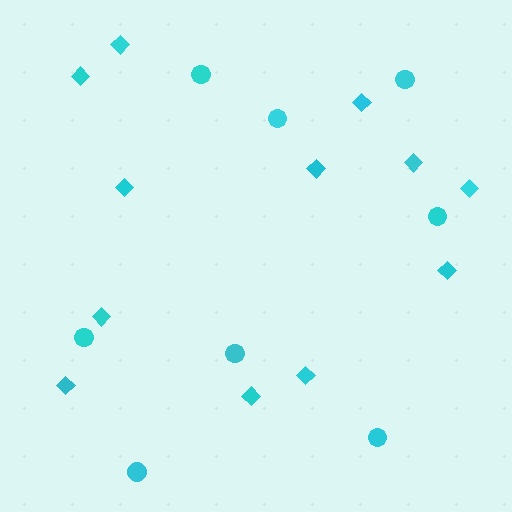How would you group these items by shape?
There are 2 groups: one group of circles (8) and one group of diamonds (12).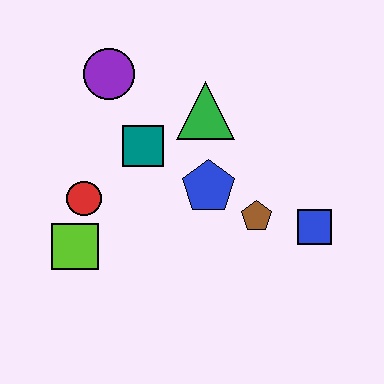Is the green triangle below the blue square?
No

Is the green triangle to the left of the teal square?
No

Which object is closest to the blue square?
The brown pentagon is closest to the blue square.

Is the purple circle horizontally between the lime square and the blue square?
Yes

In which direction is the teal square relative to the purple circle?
The teal square is below the purple circle.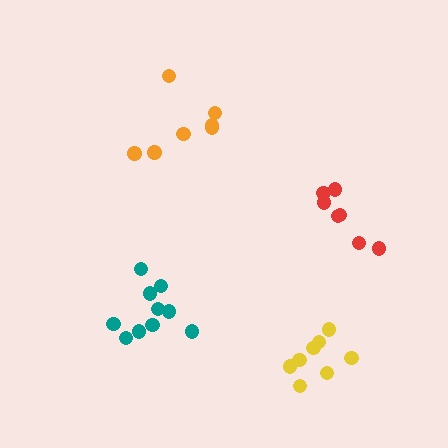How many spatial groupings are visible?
There are 4 spatial groupings.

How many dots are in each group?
Group 1: 10 dots, Group 2: 7 dots, Group 3: 7 dots, Group 4: 8 dots (32 total).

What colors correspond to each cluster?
The clusters are colored: teal, red, orange, yellow.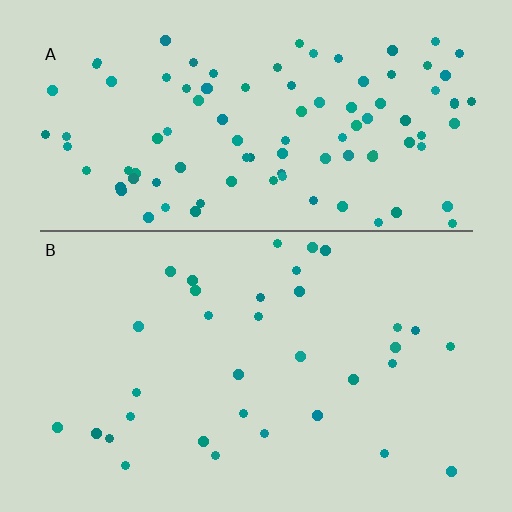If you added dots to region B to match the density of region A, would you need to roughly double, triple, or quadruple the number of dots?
Approximately triple.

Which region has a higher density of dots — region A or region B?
A (the top).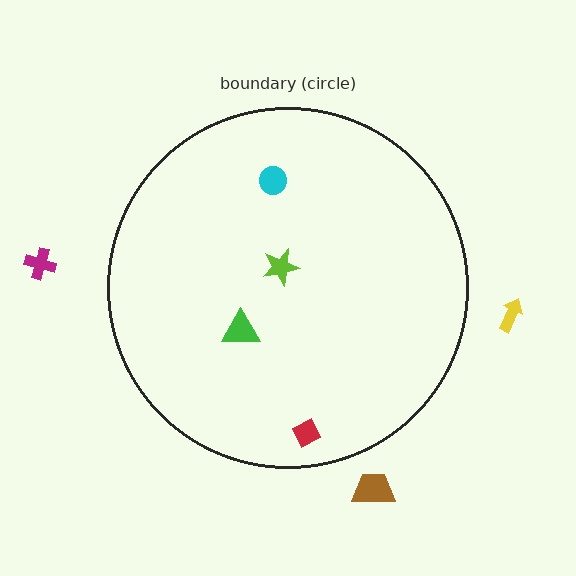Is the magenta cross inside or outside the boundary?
Outside.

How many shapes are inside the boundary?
4 inside, 3 outside.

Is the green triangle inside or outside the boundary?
Inside.